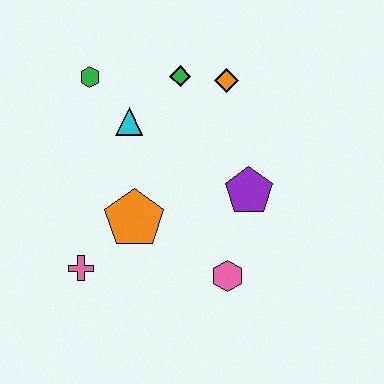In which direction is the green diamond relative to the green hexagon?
The green diamond is to the right of the green hexagon.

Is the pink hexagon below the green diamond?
Yes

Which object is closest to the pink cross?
The orange pentagon is closest to the pink cross.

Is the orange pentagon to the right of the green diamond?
No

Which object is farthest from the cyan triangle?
The pink hexagon is farthest from the cyan triangle.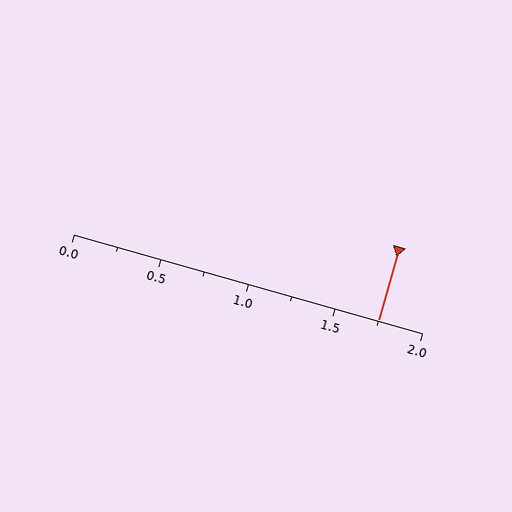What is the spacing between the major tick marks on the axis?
The major ticks are spaced 0.5 apart.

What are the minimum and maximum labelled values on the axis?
The axis runs from 0.0 to 2.0.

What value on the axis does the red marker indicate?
The marker indicates approximately 1.75.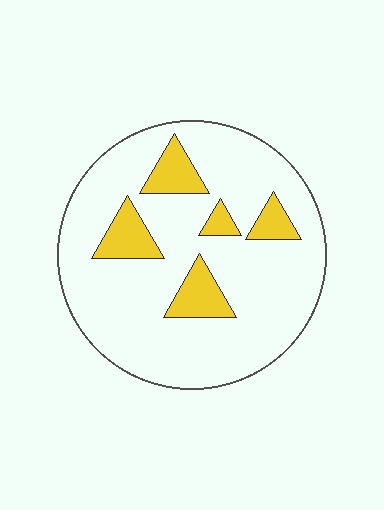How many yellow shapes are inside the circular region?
5.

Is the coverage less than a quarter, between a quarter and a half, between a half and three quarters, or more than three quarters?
Less than a quarter.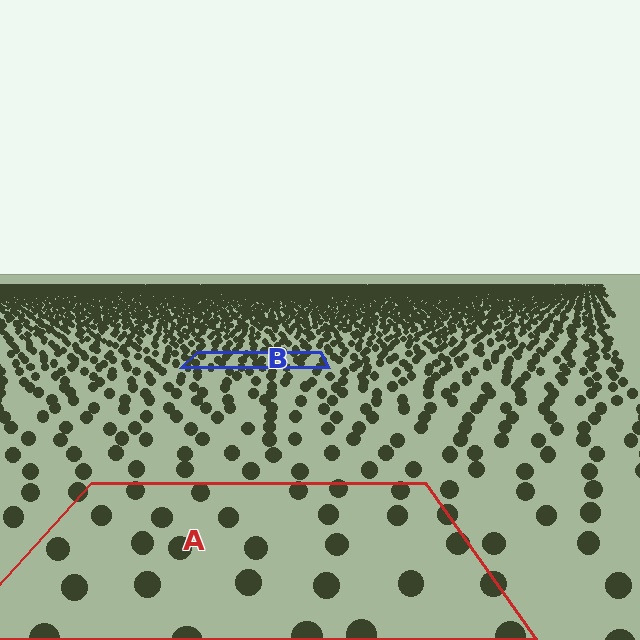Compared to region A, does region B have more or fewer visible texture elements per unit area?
Region B has more texture elements per unit area — they are packed more densely because it is farther away.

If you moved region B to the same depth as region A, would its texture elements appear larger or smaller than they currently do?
They would appear larger. At a closer depth, the same texture elements are projected at a bigger on-screen size.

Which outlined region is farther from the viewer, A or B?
Region B is farther from the viewer — the texture elements inside it appear smaller and more densely packed.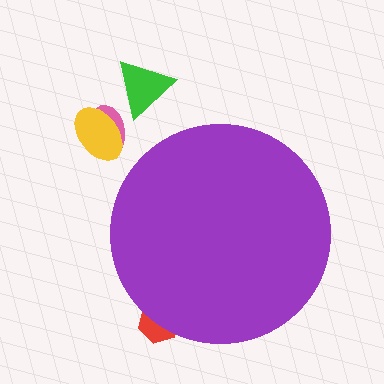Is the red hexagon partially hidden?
Yes, the red hexagon is partially hidden behind the purple circle.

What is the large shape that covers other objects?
A purple circle.